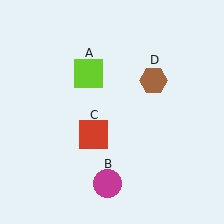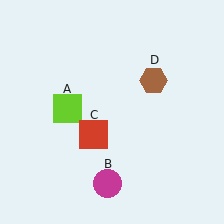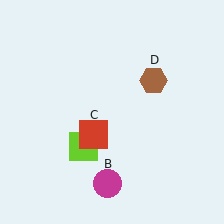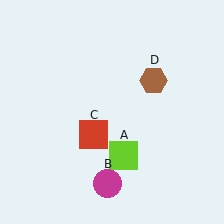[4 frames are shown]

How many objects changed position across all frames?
1 object changed position: lime square (object A).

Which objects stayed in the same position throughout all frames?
Magenta circle (object B) and red square (object C) and brown hexagon (object D) remained stationary.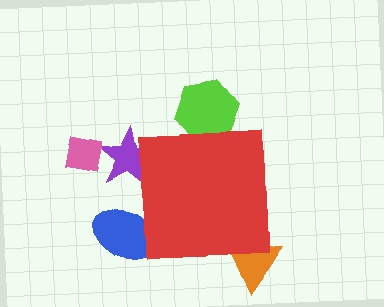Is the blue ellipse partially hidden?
Yes, the blue ellipse is partially hidden behind the red square.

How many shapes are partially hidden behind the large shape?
4 shapes are partially hidden.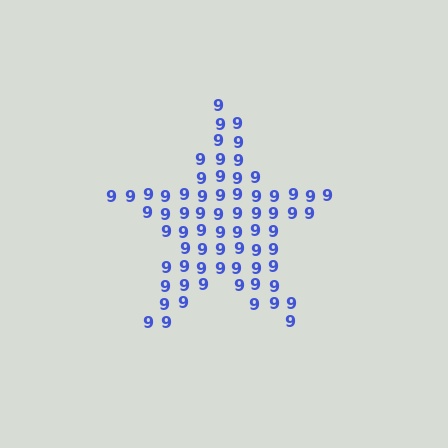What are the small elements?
The small elements are digit 9's.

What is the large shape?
The large shape is a star.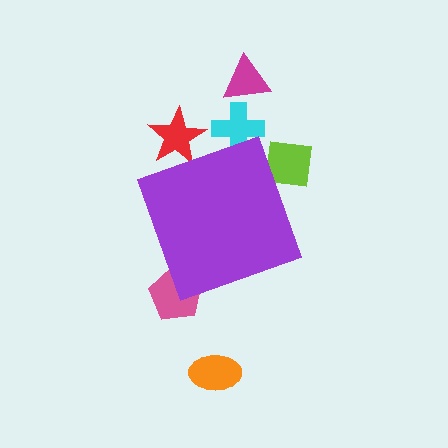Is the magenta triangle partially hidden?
No, the magenta triangle is fully visible.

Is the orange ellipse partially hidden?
No, the orange ellipse is fully visible.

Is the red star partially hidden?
Yes, the red star is partially hidden behind the purple diamond.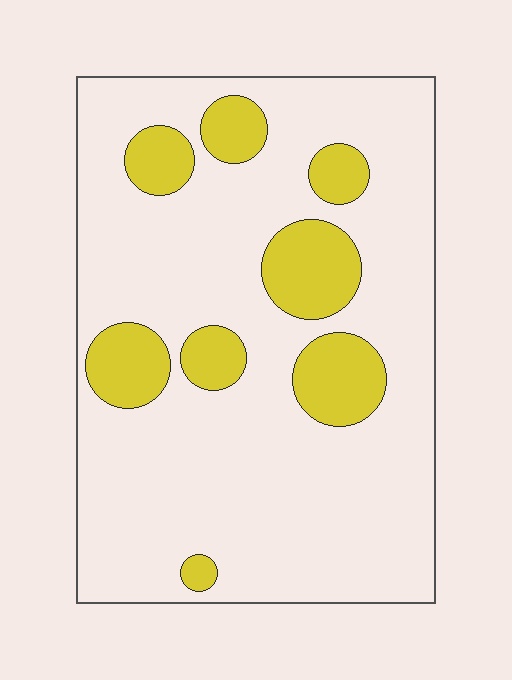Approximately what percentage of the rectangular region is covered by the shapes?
Approximately 20%.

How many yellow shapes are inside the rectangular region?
8.